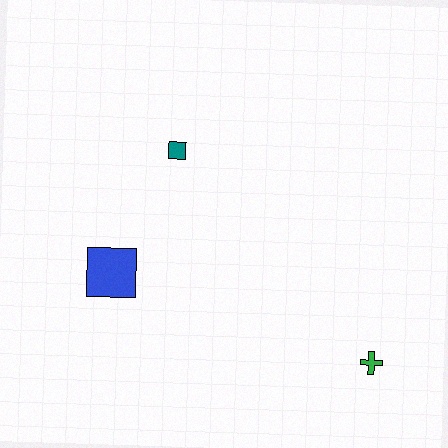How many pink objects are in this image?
There are no pink objects.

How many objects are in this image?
There are 3 objects.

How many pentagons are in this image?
There are no pentagons.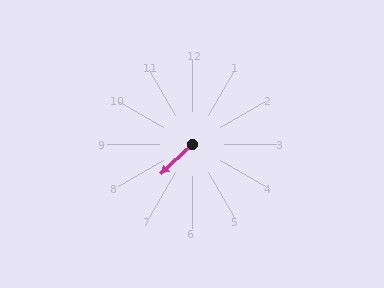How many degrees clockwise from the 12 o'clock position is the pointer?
Approximately 227 degrees.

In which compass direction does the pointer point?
Southwest.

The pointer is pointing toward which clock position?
Roughly 8 o'clock.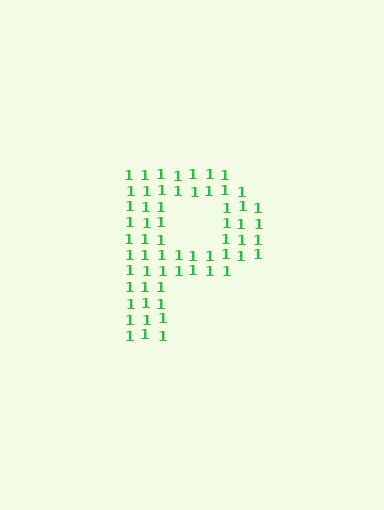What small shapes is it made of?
It is made of small digit 1's.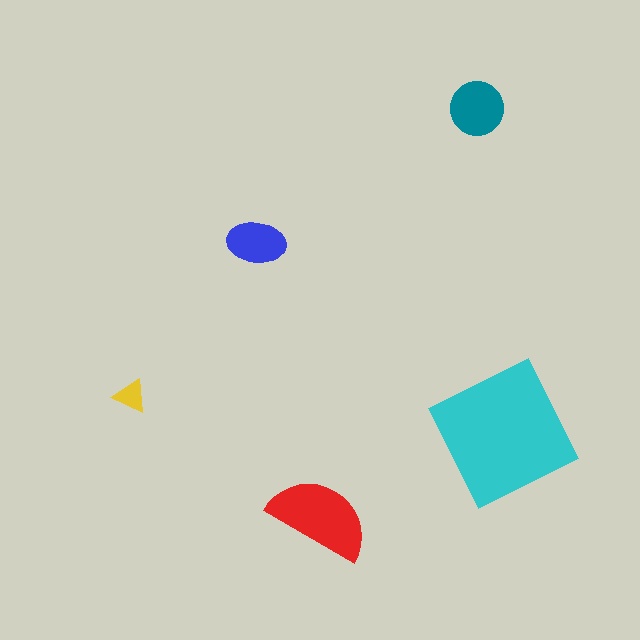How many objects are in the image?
There are 5 objects in the image.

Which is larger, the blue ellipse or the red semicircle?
The red semicircle.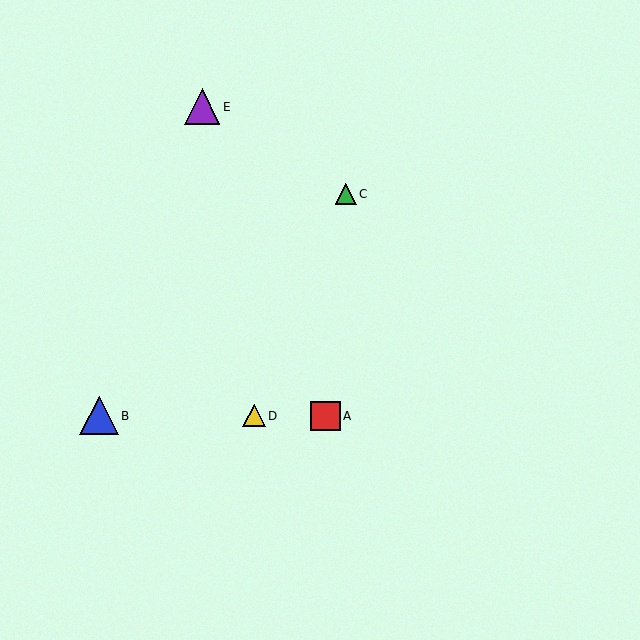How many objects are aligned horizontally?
3 objects (A, B, D) are aligned horizontally.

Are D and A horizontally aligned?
Yes, both are at y≈416.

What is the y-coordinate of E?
Object E is at y≈107.